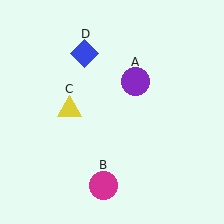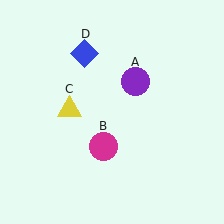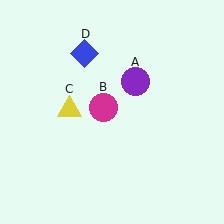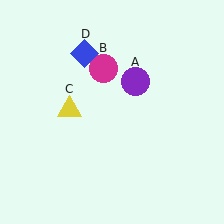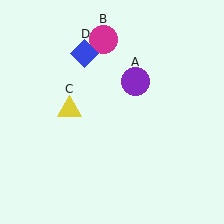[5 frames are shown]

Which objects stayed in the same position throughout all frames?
Purple circle (object A) and yellow triangle (object C) and blue diamond (object D) remained stationary.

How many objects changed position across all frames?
1 object changed position: magenta circle (object B).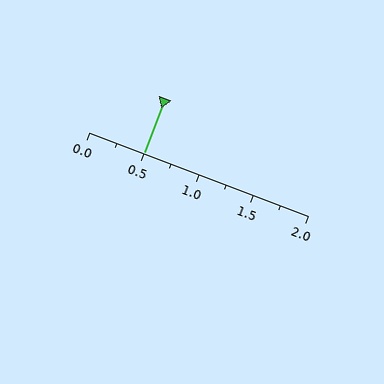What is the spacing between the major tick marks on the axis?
The major ticks are spaced 0.5 apart.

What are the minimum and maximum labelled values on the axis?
The axis runs from 0.0 to 2.0.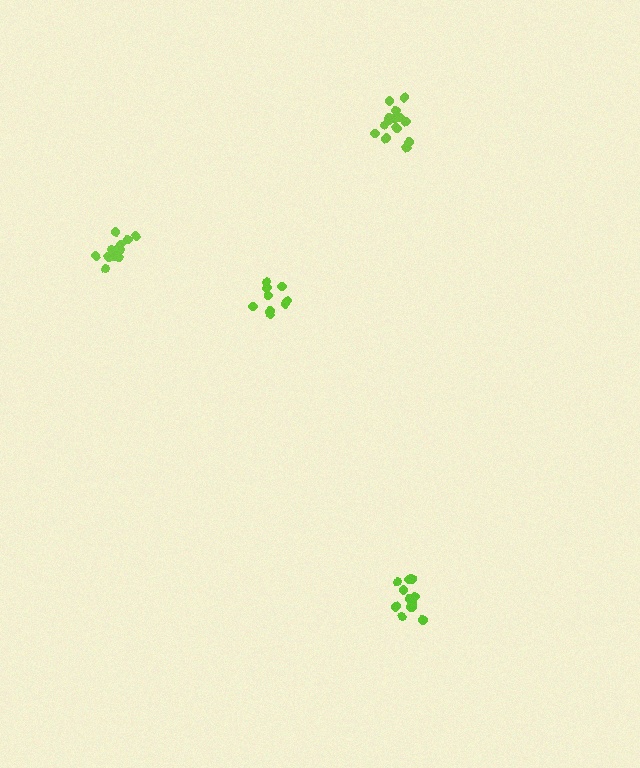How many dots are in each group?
Group 1: 14 dots, Group 2: 15 dots, Group 3: 9 dots, Group 4: 12 dots (50 total).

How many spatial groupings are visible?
There are 4 spatial groupings.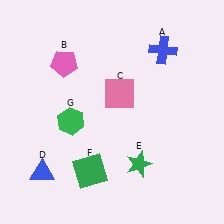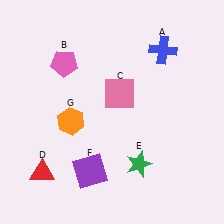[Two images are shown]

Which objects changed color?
D changed from blue to red. F changed from green to purple. G changed from green to orange.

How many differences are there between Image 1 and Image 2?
There are 3 differences between the two images.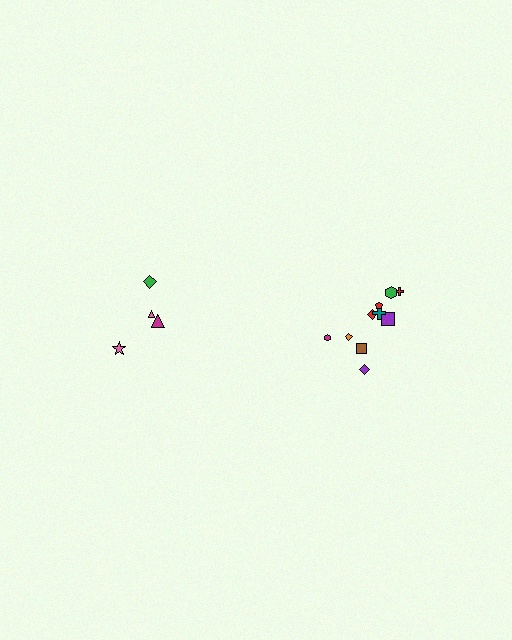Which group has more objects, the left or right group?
The right group.